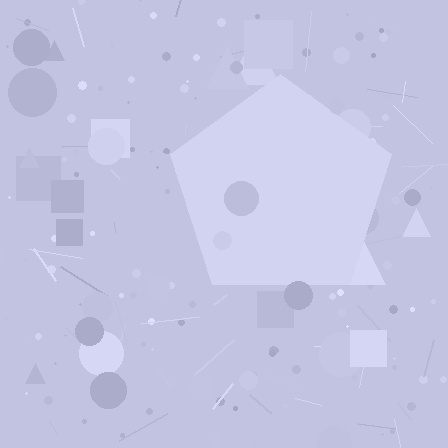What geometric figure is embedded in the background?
A pentagon is embedded in the background.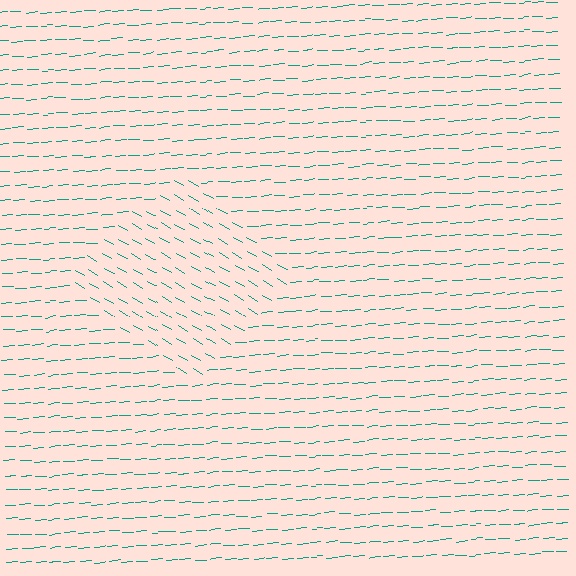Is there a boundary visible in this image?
Yes, there is a texture boundary formed by a change in line orientation.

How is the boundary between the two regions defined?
The boundary is defined purely by a change in line orientation (approximately 34 degrees difference). All lines are the same color and thickness.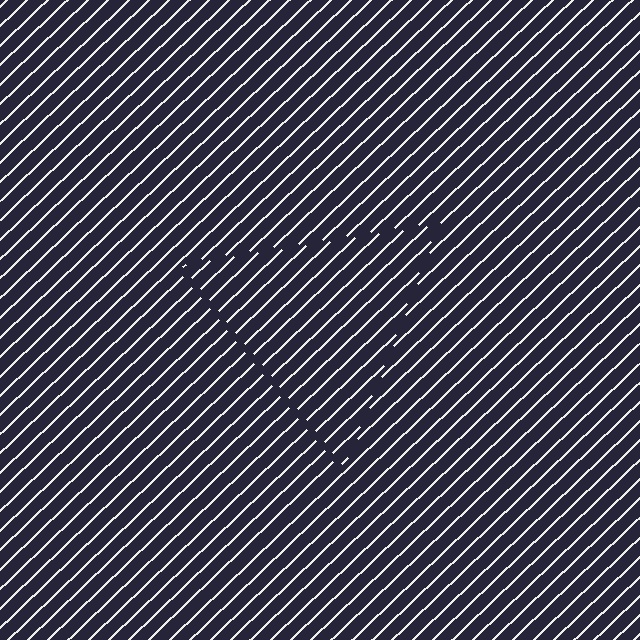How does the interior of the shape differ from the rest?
The interior of the shape contains the same grating, shifted by half a period — the contour is defined by the phase discontinuity where line-ends from the inner and outer gratings abut.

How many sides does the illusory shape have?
3 sides — the line-ends trace a triangle.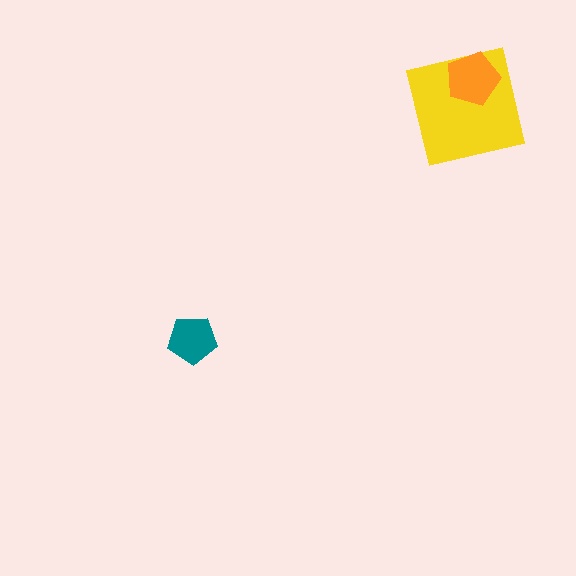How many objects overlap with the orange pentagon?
1 object overlaps with the orange pentagon.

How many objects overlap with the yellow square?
1 object overlaps with the yellow square.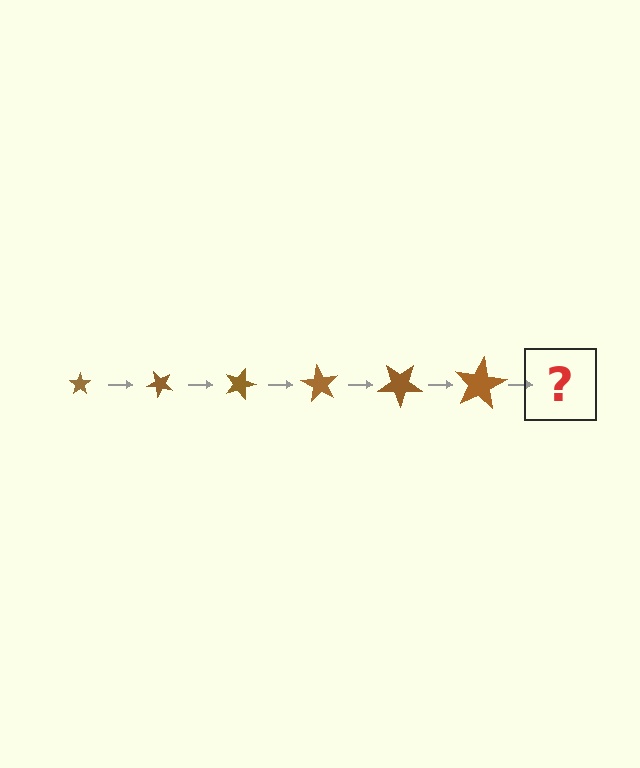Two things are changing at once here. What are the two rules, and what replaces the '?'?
The two rules are that the star grows larger each step and it rotates 45 degrees each step. The '?' should be a star, larger than the previous one and rotated 270 degrees from the start.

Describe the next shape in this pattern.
It should be a star, larger than the previous one and rotated 270 degrees from the start.